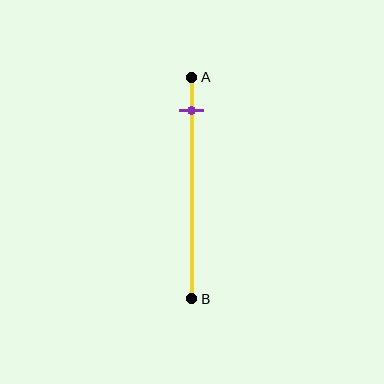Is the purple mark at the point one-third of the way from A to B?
No, the mark is at about 15% from A, not at the 33% one-third point.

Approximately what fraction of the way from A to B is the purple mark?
The purple mark is approximately 15% of the way from A to B.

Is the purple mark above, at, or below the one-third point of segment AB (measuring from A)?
The purple mark is above the one-third point of segment AB.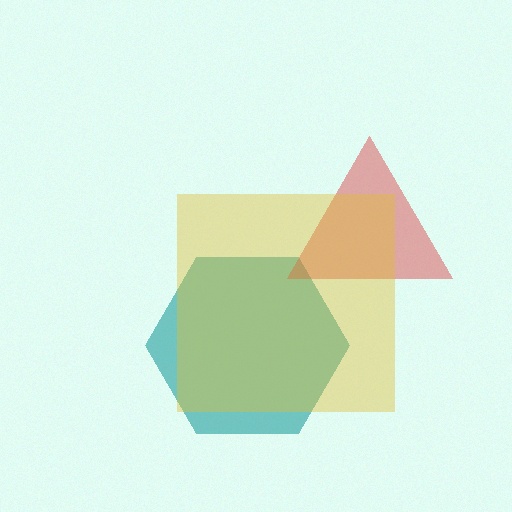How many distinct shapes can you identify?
There are 3 distinct shapes: a teal hexagon, a red triangle, a yellow square.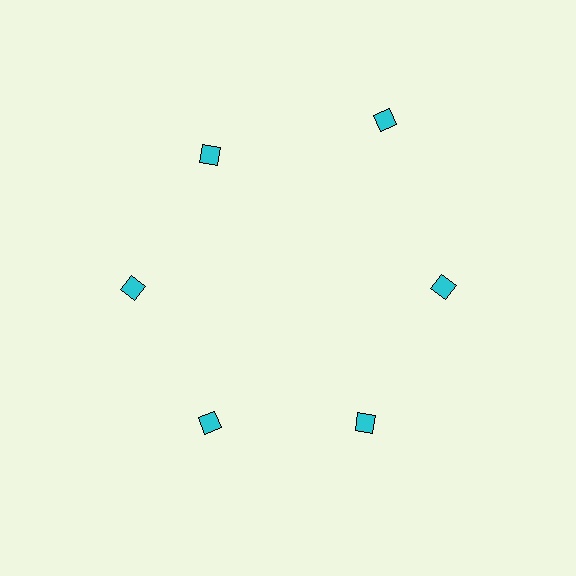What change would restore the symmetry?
The symmetry would be restored by moving it inward, back onto the ring so that all 6 squares sit at equal angles and equal distance from the center.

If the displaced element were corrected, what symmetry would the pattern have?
It would have 6-fold rotational symmetry — the pattern would map onto itself every 60 degrees.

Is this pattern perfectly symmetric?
No. The 6 cyan squares are arranged in a ring, but one element near the 1 o'clock position is pushed outward from the center, breaking the 6-fold rotational symmetry.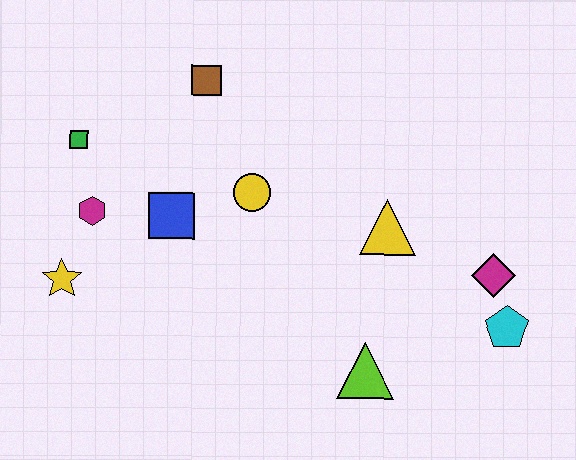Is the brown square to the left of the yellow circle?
Yes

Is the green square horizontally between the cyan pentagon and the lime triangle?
No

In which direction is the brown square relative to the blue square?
The brown square is above the blue square.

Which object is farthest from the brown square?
The cyan pentagon is farthest from the brown square.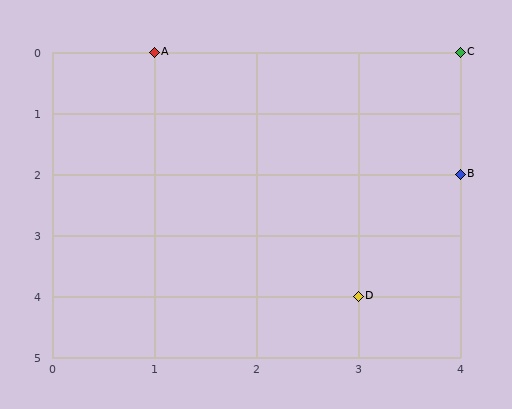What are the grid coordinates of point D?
Point D is at grid coordinates (3, 4).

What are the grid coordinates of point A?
Point A is at grid coordinates (1, 0).